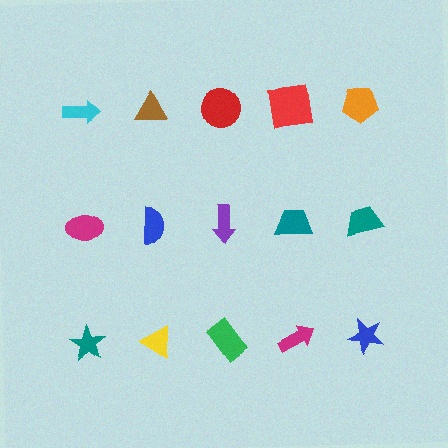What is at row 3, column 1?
A teal star.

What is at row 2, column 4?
A teal trapezoid.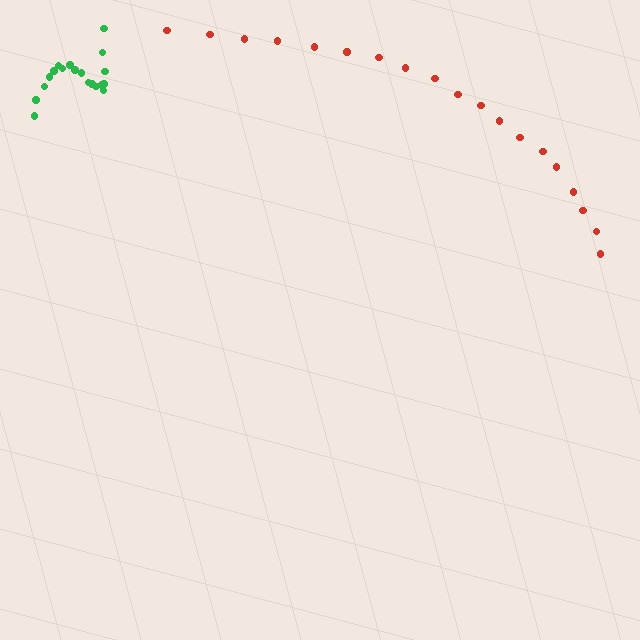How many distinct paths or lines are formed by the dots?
There are 2 distinct paths.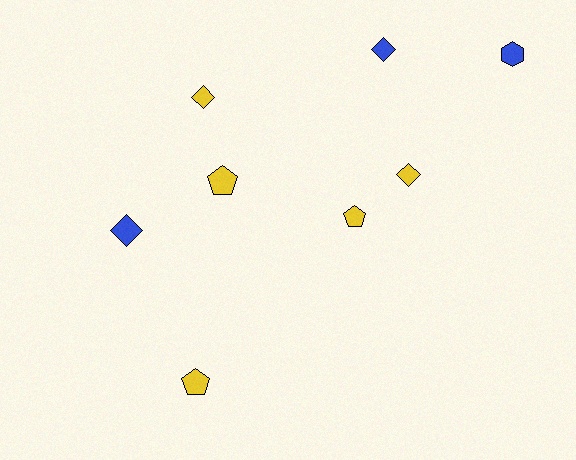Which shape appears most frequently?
Diamond, with 4 objects.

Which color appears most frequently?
Yellow, with 5 objects.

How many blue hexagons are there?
There is 1 blue hexagon.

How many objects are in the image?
There are 8 objects.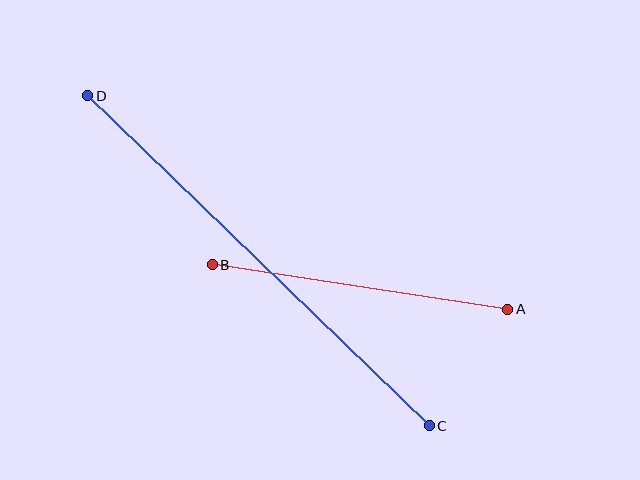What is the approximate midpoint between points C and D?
The midpoint is at approximately (259, 261) pixels.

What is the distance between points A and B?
The distance is approximately 299 pixels.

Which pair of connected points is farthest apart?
Points C and D are farthest apart.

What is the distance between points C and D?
The distance is approximately 475 pixels.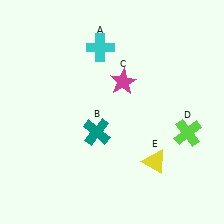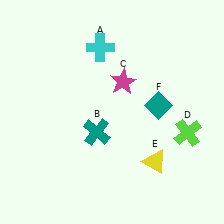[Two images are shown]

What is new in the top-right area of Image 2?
A teal diamond (F) was added in the top-right area of Image 2.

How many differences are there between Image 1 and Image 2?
There is 1 difference between the two images.